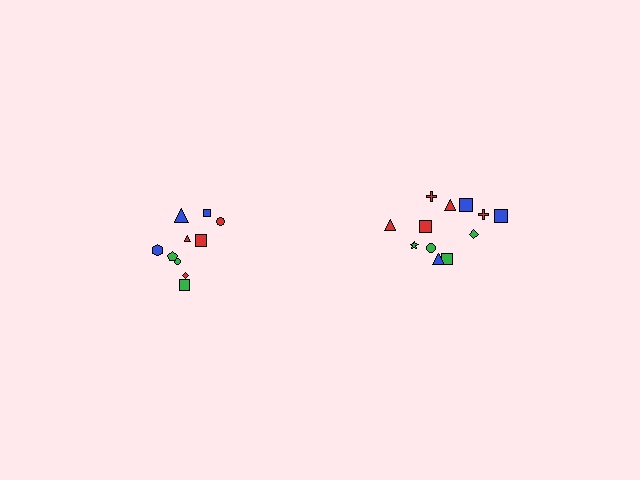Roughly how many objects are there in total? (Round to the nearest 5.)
Roughly 20 objects in total.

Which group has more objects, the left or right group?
The right group.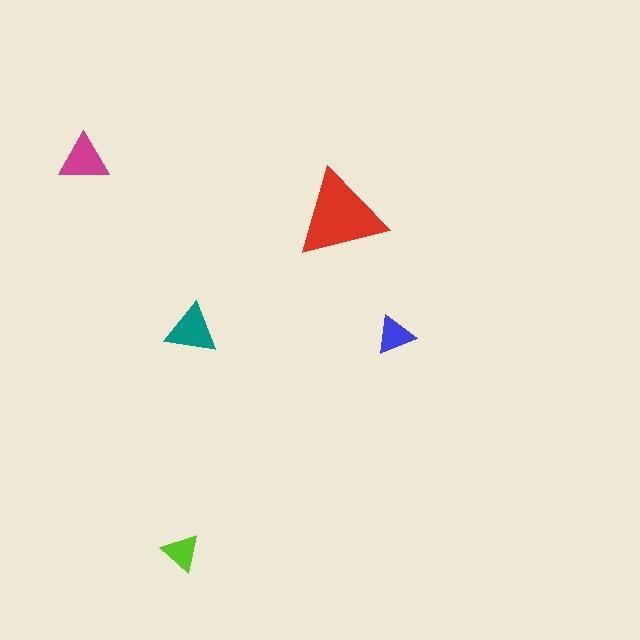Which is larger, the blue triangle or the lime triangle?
The blue one.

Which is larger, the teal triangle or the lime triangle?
The teal one.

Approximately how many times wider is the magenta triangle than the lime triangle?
About 1.5 times wider.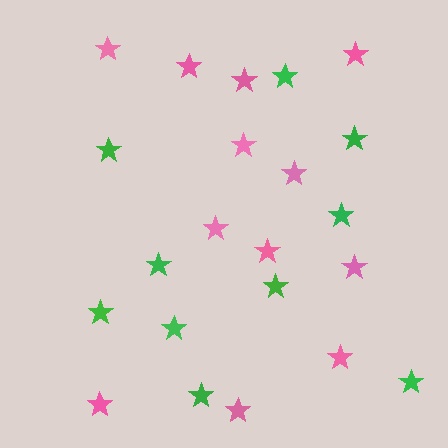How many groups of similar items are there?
There are 2 groups: one group of green stars (10) and one group of pink stars (12).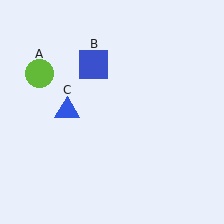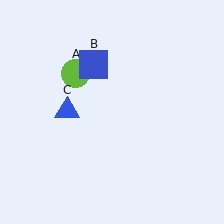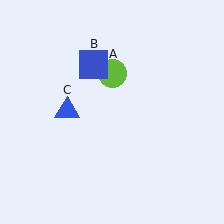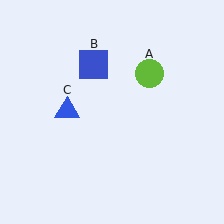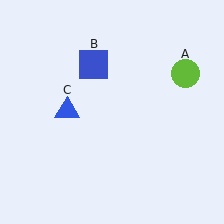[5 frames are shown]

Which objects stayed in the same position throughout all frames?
Blue square (object B) and blue triangle (object C) remained stationary.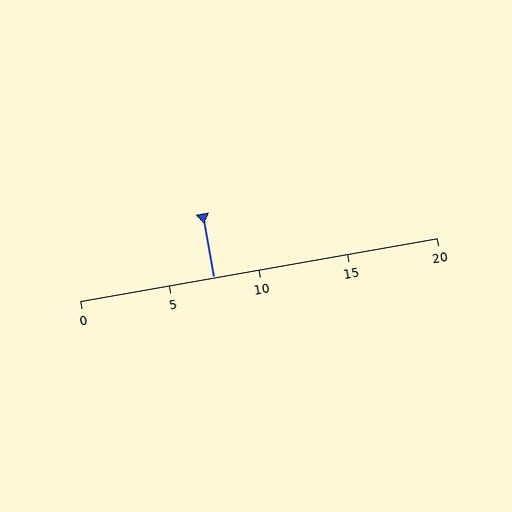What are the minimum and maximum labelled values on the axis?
The axis runs from 0 to 20.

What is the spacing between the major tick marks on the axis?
The major ticks are spaced 5 apart.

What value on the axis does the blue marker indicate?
The marker indicates approximately 7.5.